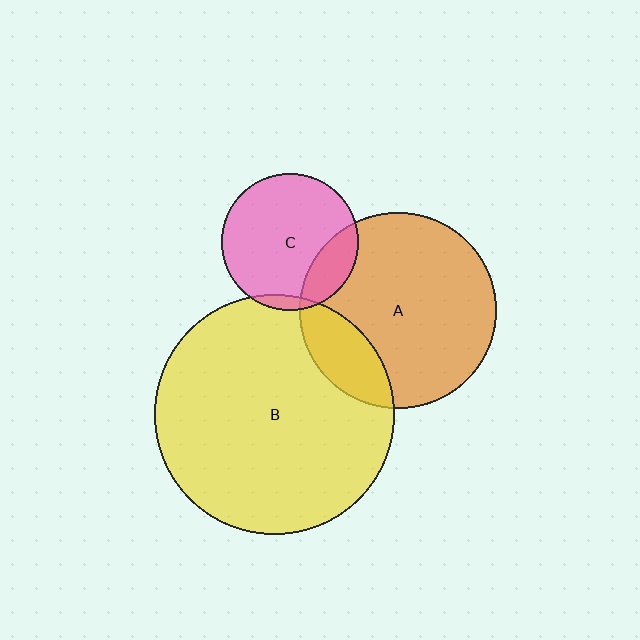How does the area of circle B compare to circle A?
Approximately 1.5 times.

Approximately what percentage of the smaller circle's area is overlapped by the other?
Approximately 20%.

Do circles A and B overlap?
Yes.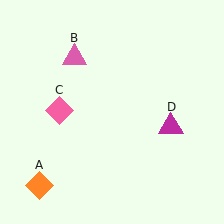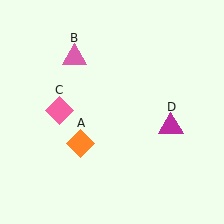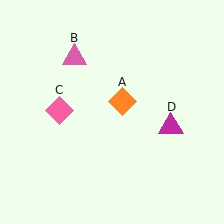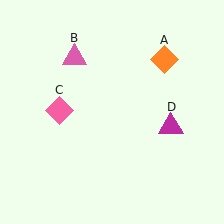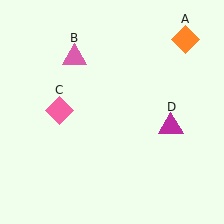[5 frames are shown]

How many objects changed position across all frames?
1 object changed position: orange diamond (object A).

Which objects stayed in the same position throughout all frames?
Pink triangle (object B) and pink diamond (object C) and magenta triangle (object D) remained stationary.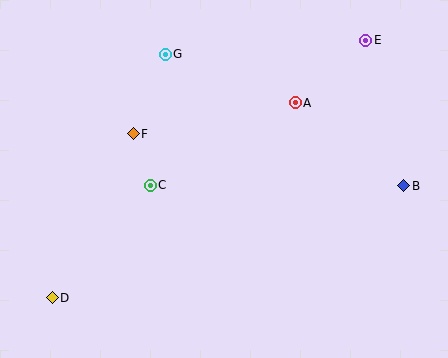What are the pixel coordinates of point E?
Point E is at (366, 40).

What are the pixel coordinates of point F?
Point F is at (133, 134).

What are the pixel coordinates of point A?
Point A is at (295, 103).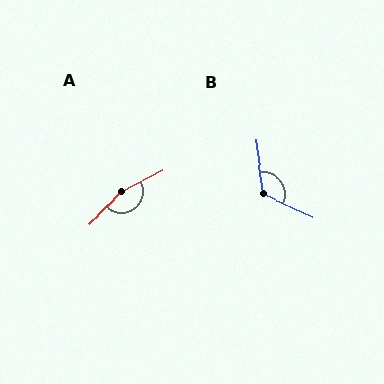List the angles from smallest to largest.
B (122°), A (160°).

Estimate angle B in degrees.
Approximately 122 degrees.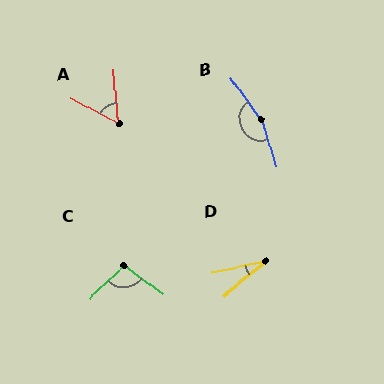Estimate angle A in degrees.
Approximately 56 degrees.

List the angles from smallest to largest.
D (28°), A (56°), C (100°), B (160°).